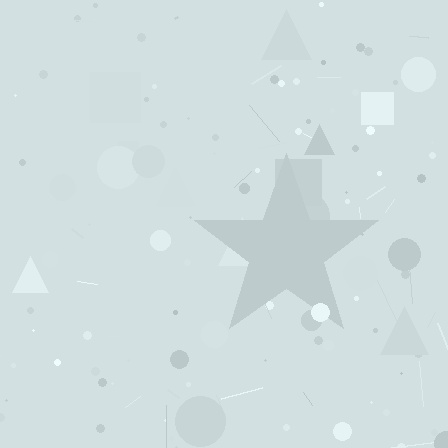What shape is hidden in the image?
A star is hidden in the image.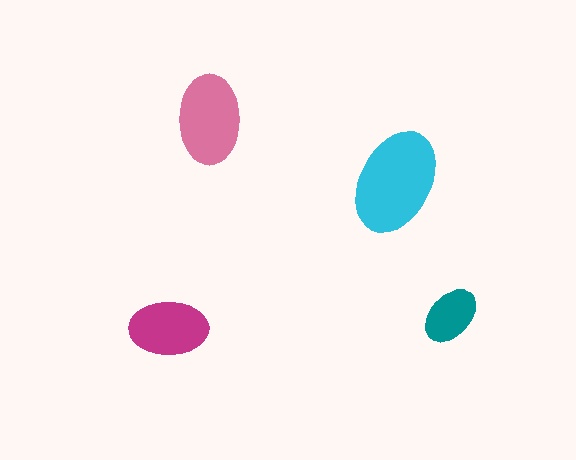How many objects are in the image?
There are 4 objects in the image.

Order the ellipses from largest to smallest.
the cyan one, the pink one, the magenta one, the teal one.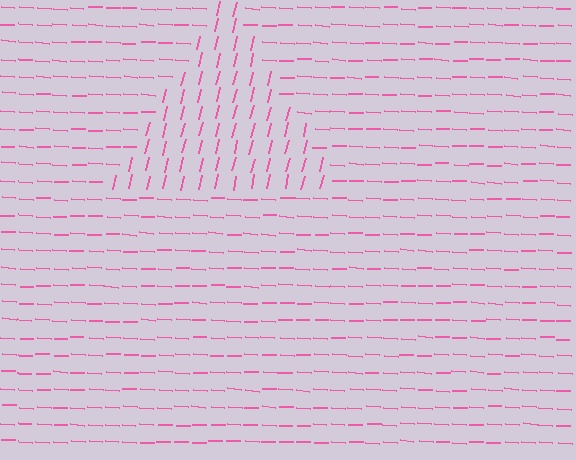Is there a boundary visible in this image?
Yes, there is a texture boundary formed by a change in line orientation.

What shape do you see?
I see a triangle.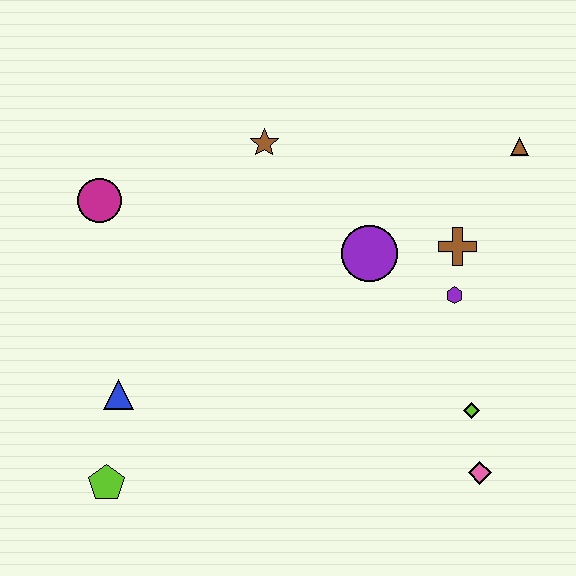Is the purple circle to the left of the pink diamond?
Yes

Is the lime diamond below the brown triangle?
Yes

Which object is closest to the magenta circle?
The brown star is closest to the magenta circle.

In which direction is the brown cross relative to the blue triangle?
The brown cross is to the right of the blue triangle.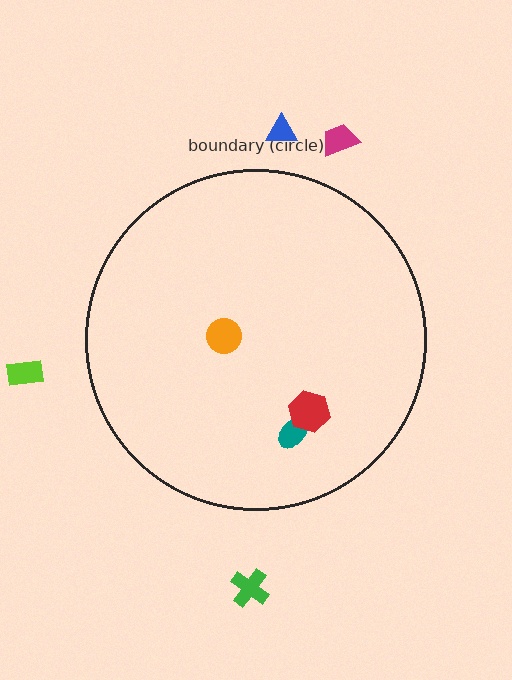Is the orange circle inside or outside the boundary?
Inside.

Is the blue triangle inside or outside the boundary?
Outside.